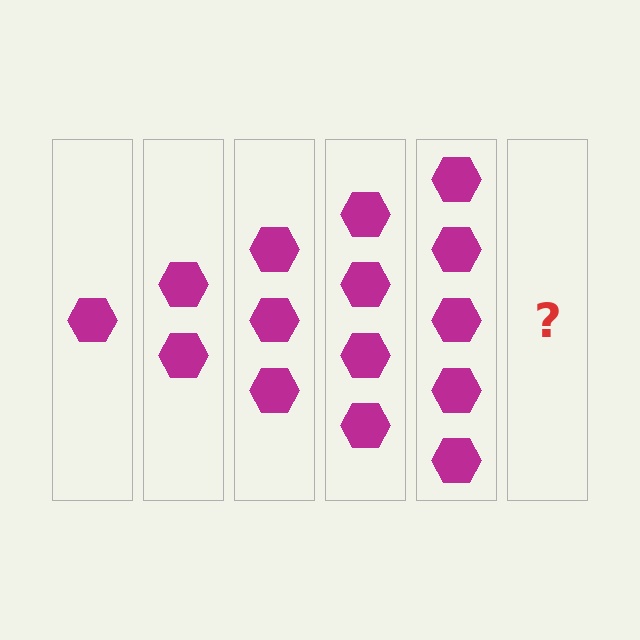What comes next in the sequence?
The next element should be 6 hexagons.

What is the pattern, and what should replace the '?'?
The pattern is that each step adds one more hexagon. The '?' should be 6 hexagons.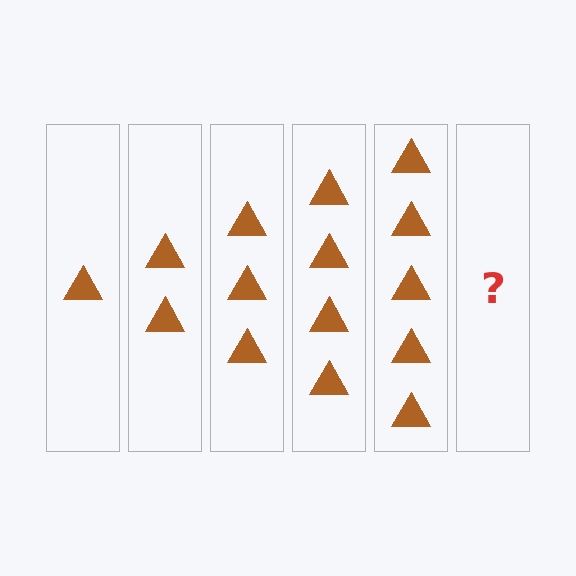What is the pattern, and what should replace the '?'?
The pattern is that each step adds one more triangle. The '?' should be 6 triangles.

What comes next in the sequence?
The next element should be 6 triangles.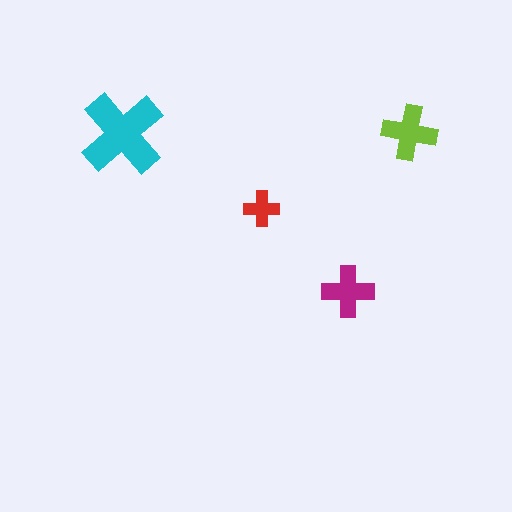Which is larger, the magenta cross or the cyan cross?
The cyan one.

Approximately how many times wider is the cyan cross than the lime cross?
About 1.5 times wider.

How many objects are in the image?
There are 4 objects in the image.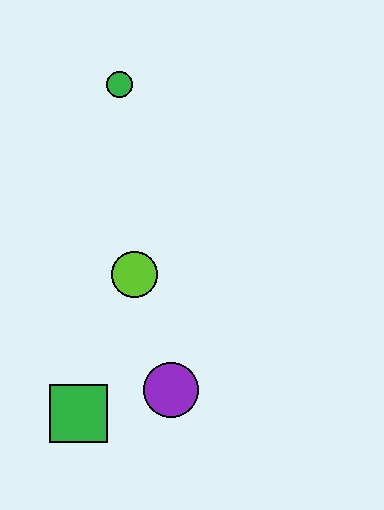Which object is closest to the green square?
The purple circle is closest to the green square.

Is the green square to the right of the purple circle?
No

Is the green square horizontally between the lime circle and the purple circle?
No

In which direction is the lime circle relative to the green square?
The lime circle is above the green square.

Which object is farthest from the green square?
The green circle is farthest from the green square.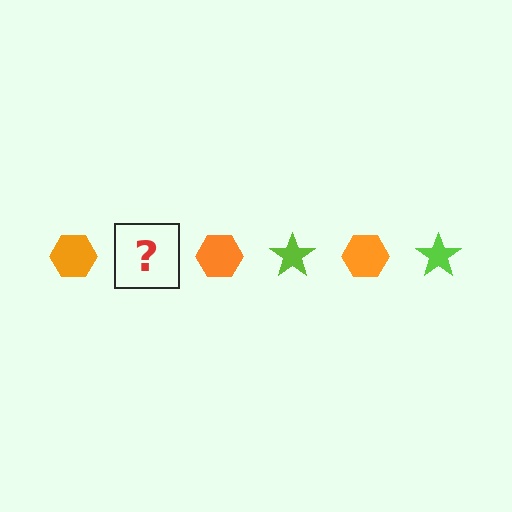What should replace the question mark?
The question mark should be replaced with a lime star.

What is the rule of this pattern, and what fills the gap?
The rule is that the pattern alternates between orange hexagon and lime star. The gap should be filled with a lime star.